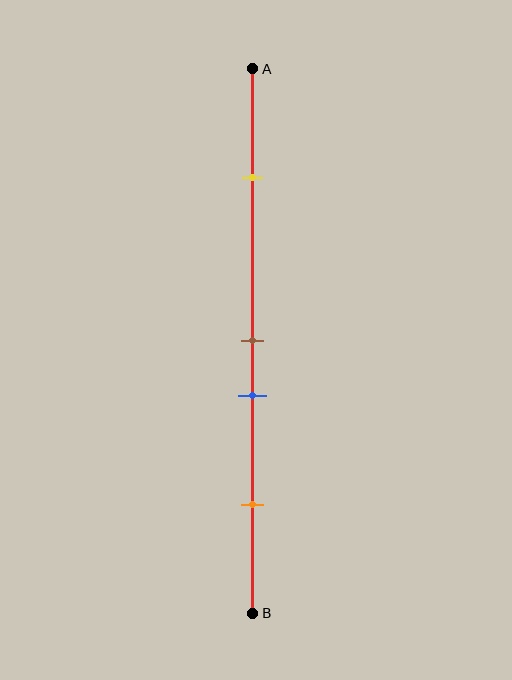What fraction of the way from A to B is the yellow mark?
The yellow mark is approximately 20% (0.2) of the way from A to B.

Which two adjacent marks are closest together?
The brown and blue marks are the closest adjacent pair.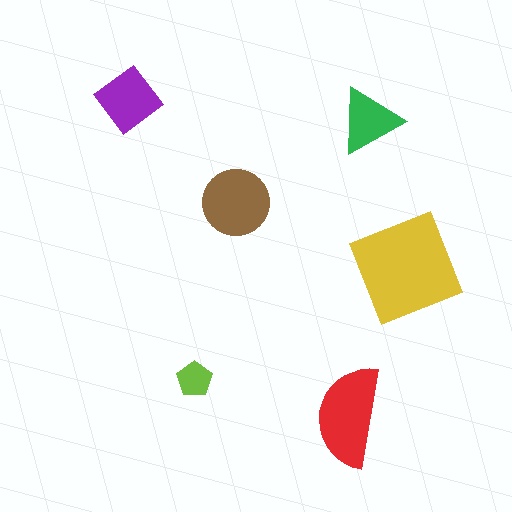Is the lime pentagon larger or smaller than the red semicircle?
Smaller.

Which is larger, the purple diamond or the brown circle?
The brown circle.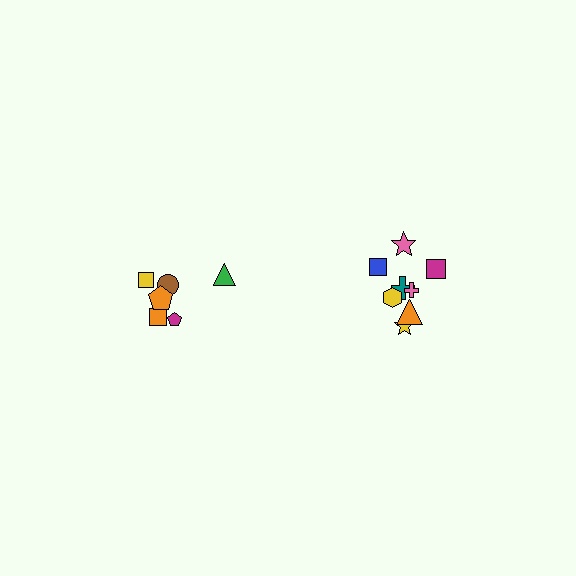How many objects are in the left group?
There are 6 objects.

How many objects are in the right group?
There are 8 objects.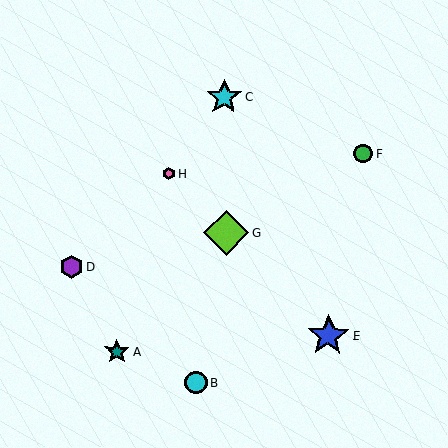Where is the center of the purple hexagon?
The center of the purple hexagon is at (72, 267).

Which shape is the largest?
The lime diamond (labeled G) is the largest.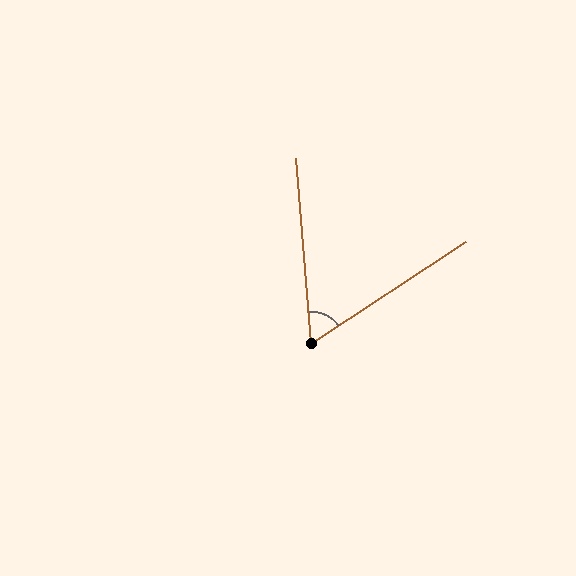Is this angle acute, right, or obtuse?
It is acute.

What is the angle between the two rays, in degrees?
Approximately 61 degrees.